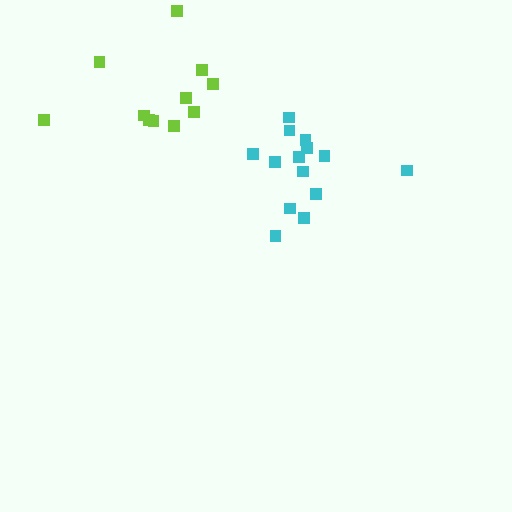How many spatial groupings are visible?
There are 2 spatial groupings.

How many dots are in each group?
Group 1: 14 dots, Group 2: 11 dots (25 total).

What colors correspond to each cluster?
The clusters are colored: cyan, lime.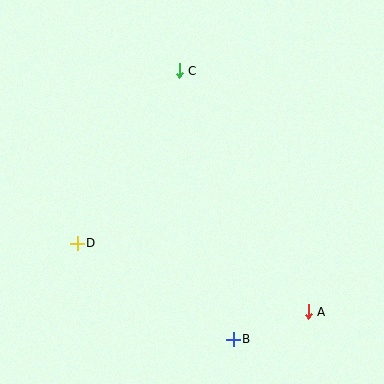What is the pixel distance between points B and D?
The distance between B and D is 183 pixels.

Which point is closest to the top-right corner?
Point C is closest to the top-right corner.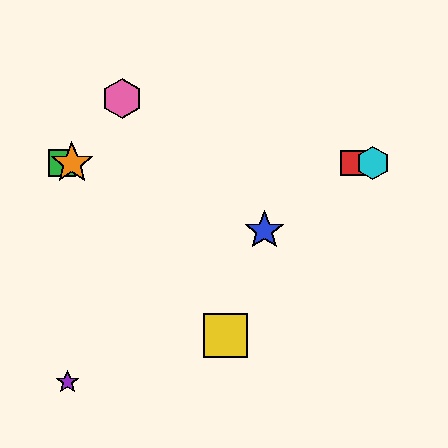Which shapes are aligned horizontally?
The red square, the green square, the orange star, the cyan hexagon are aligned horizontally.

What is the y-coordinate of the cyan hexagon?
The cyan hexagon is at y≈163.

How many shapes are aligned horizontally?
4 shapes (the red square, the green square, the orange star, the cyan hexagon) are aligned horizontally.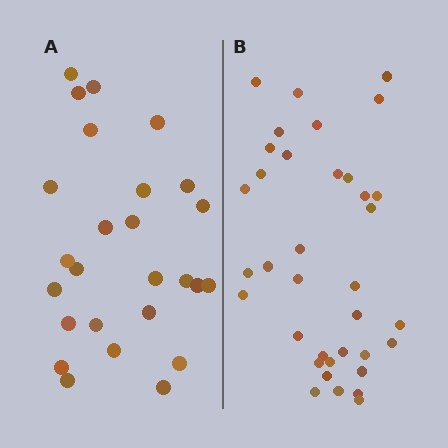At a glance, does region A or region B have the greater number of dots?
Region B (the right region) has more dots.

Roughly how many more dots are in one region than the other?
Region B has roughly 10 or so more dots than region A.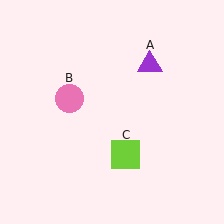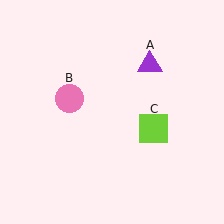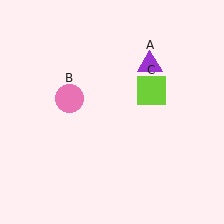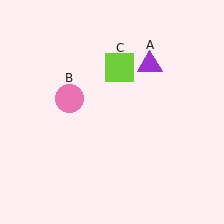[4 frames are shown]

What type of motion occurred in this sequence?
The lime square (object C) rotated counterclockwise around the center of the scene.